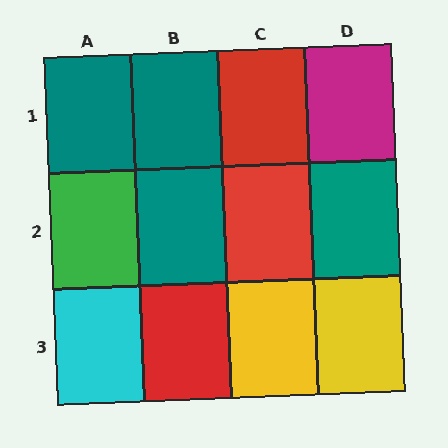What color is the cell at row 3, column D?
Yellow.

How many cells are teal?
4 cells are teal.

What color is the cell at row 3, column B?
Red.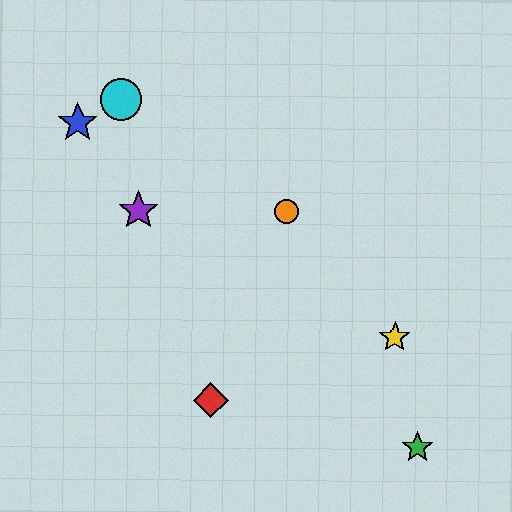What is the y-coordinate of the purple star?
The purple star is at y≈211.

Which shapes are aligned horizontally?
The purple star, the orange circle are aligned horizontally.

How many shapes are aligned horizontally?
2 shapes (the purple star, the orange circle) are aligned horizontally.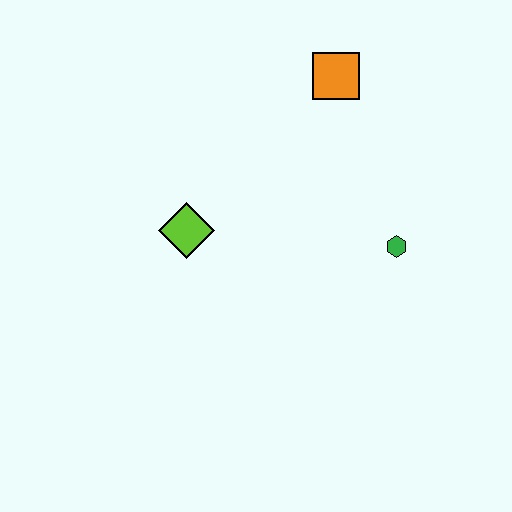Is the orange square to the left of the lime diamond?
No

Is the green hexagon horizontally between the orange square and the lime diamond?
No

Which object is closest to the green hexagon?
The orange square is closest to the green hexagon.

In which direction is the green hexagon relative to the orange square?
The green hexagon is below the orange square.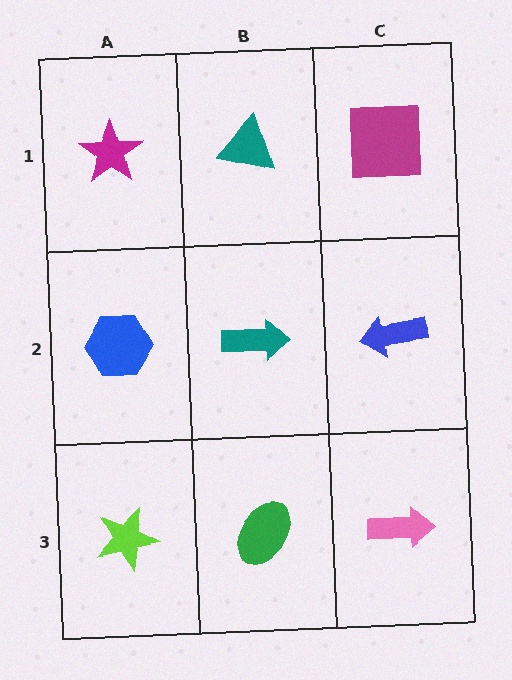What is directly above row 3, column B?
A teal arrow.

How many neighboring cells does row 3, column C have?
2.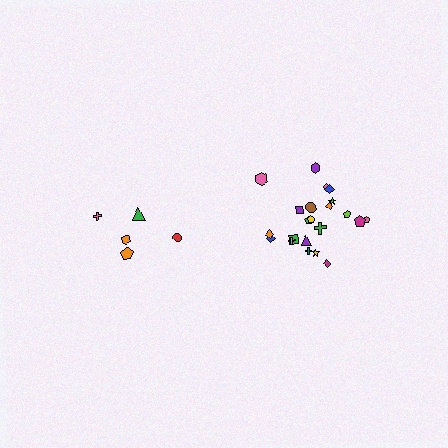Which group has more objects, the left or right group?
The right group.